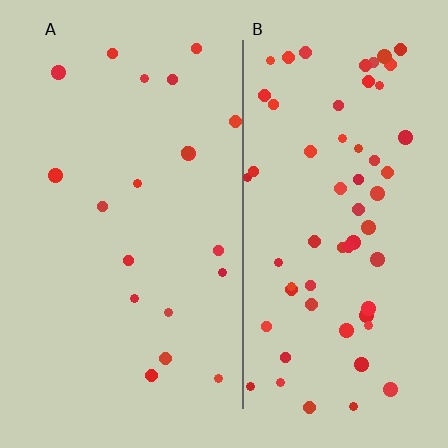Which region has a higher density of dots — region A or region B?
B (the right).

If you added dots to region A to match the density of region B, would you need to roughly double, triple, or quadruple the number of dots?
Approximately triple.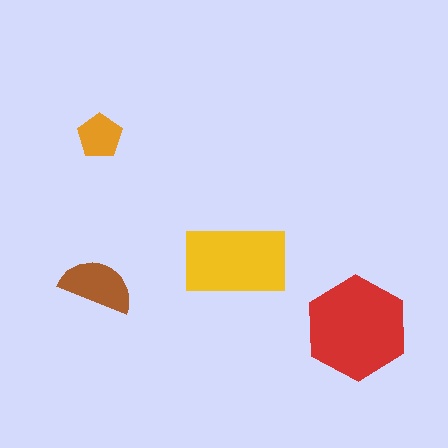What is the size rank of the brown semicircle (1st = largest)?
3rd.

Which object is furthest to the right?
The red hexagon is rightmost.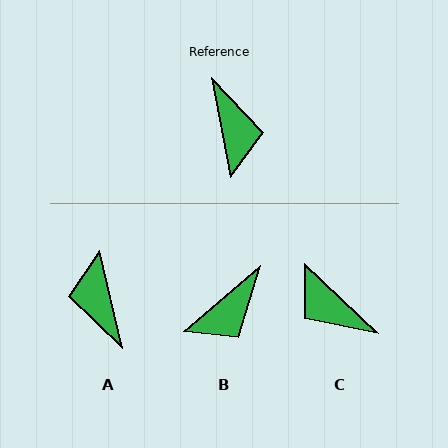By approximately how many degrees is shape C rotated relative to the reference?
Approximately 144 degrees clockwise.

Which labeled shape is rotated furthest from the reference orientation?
A, about 178 degrees away.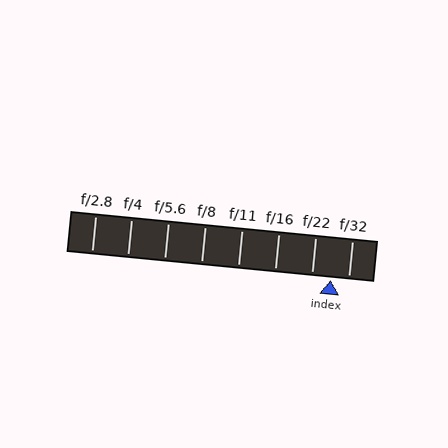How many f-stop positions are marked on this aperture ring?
There are 8 f-stop positions marked.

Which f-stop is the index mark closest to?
The index mark is closest to f/32.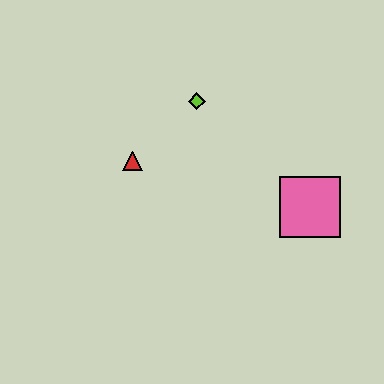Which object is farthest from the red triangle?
The pink square is farthest from the red triangle.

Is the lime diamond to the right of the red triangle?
Yes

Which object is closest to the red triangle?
The lime diamond is closest to the red triangle.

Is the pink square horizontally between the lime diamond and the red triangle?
No